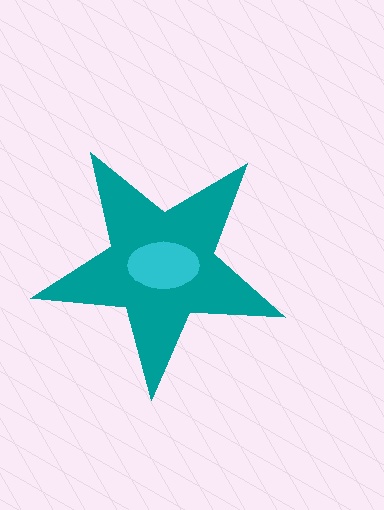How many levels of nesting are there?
2.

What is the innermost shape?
The cyan ellipse.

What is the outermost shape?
The teal star.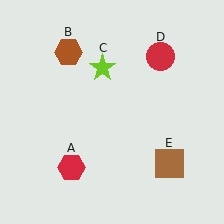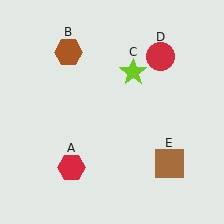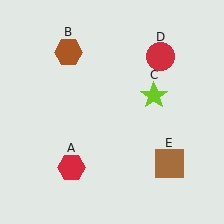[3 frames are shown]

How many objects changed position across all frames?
1 object changed position: lime star (object C).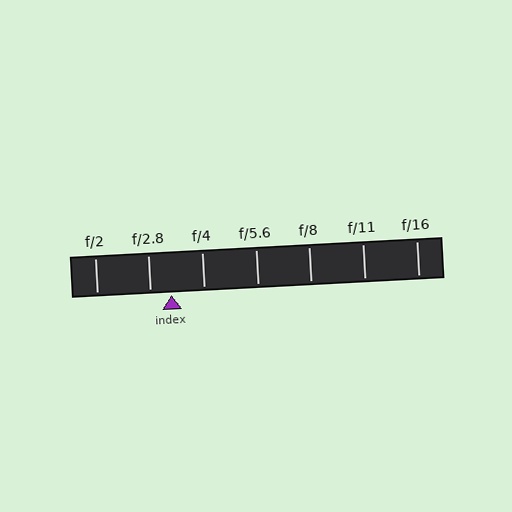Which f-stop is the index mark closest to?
The index mark is closest to f/2.8.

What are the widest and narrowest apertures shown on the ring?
The widest aperture shown is f/2 and the narrowest is f/16.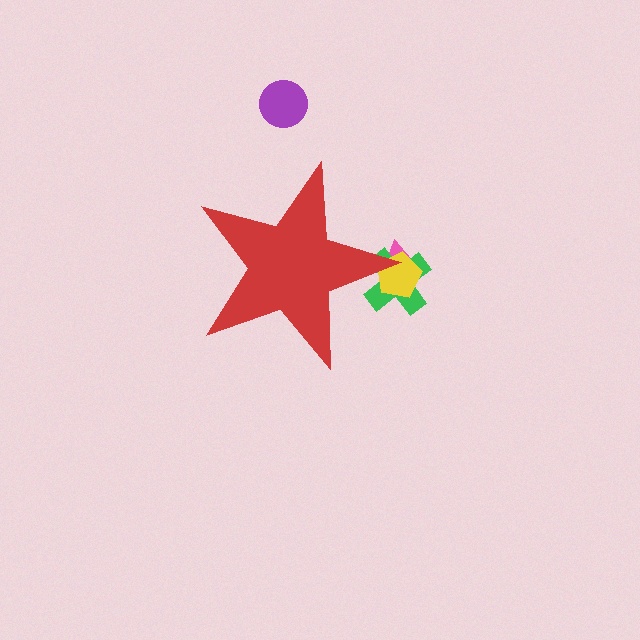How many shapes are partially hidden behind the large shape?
3 shapes are partially hidden.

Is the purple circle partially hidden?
No, the purple circle is fully visible.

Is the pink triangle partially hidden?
Yes, the pink triangle is partially hidden behind the red star.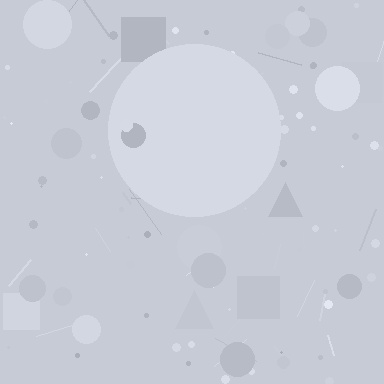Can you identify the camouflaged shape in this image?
The camouflaged shape is a circle.